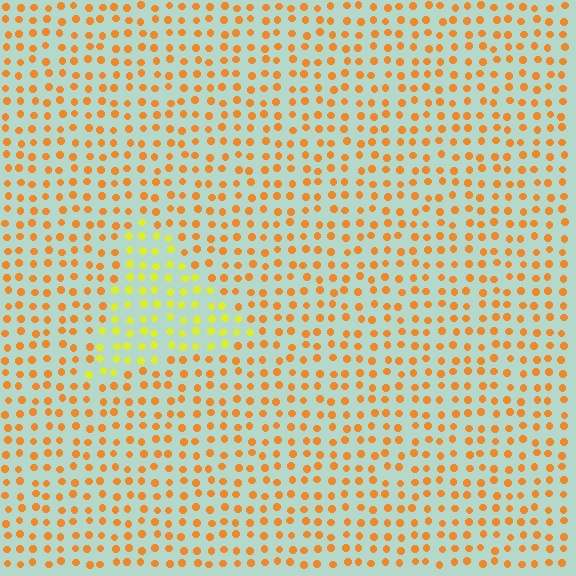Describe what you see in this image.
The image is filled with small orange elements in a uniform arrangement. A triangle-shaped region is visible where the elements are tinted to a slightly different hue, forming a subtle color boundary.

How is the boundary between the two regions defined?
The boundary is defined purely by a slight shift in hue (about 37 degrees). Spacing, size, and orientation are identical on both sides.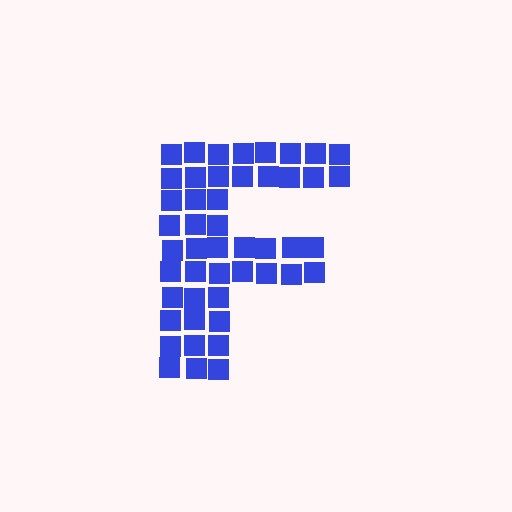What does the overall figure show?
The overall figure shows the letter F.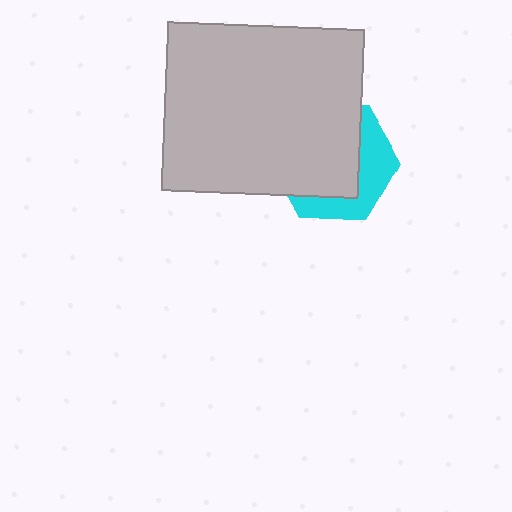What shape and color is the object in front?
The object in front is a light gray rectangle.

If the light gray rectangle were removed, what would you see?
You would see the complete cyan hexagon.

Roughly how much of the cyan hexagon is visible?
A small part of it is visible (roughly 36%).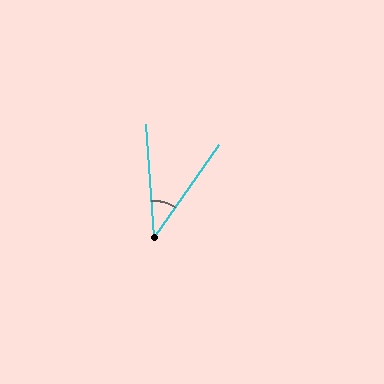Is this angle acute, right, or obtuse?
It is acute.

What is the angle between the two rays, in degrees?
Approximately 39 degrees.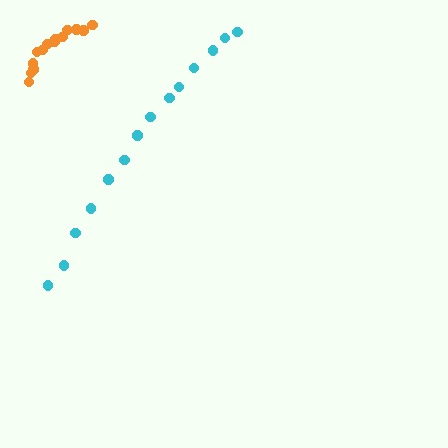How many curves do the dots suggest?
There are 2 distinct paths.